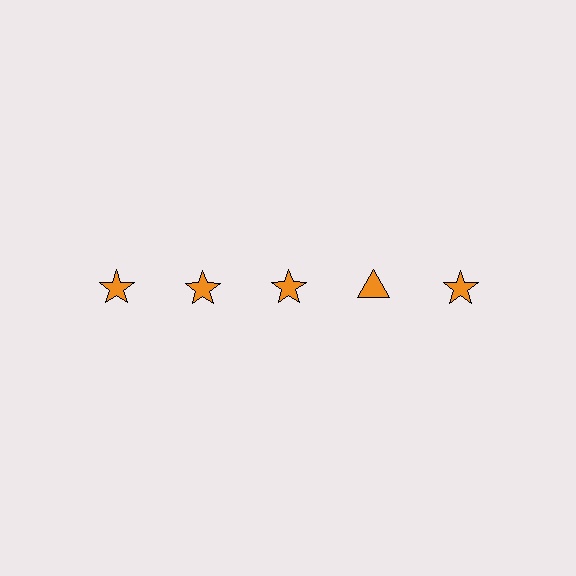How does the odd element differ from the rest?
It has a different shape: triangle instead of star.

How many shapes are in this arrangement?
There are 5 shapes arranged in a grid pattern.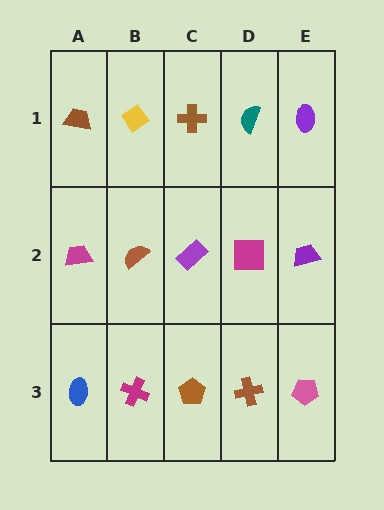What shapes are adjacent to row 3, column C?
A purple rectangle (row 2, column C), a magenta cross (row 3, column B), a brown cross (row 3, column D).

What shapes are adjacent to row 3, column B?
A brown semicircle (row 2, column B), a blue ellipse (row 3, column A), a brown pentagon (row 3, column C).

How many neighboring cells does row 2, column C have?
4.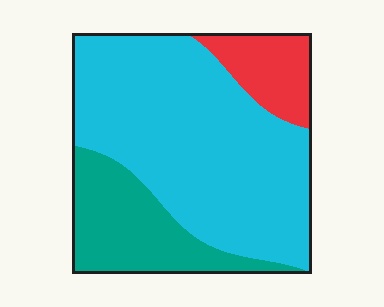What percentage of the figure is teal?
Teal takes up about one quarter (1/4) of the figure.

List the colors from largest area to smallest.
From largest to smallest: cyan, teal, red.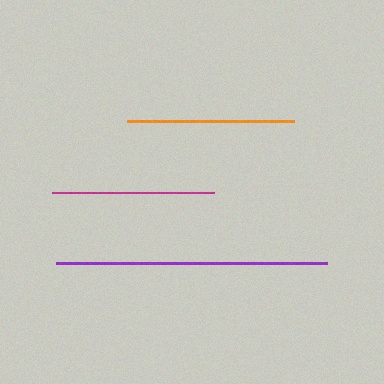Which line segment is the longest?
The purple line is the longest at approximately 271 pixels.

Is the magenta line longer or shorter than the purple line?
The purple line is longer than the magenta line.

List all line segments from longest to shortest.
From longest to shortest: purple, orange, magenta.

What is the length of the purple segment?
The purple segment is approximately 271 pixels long.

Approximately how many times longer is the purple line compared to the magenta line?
The purple line is approximately 1.7 times the length of the magenta line.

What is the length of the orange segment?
The orange segment is approximately 166 pixels long.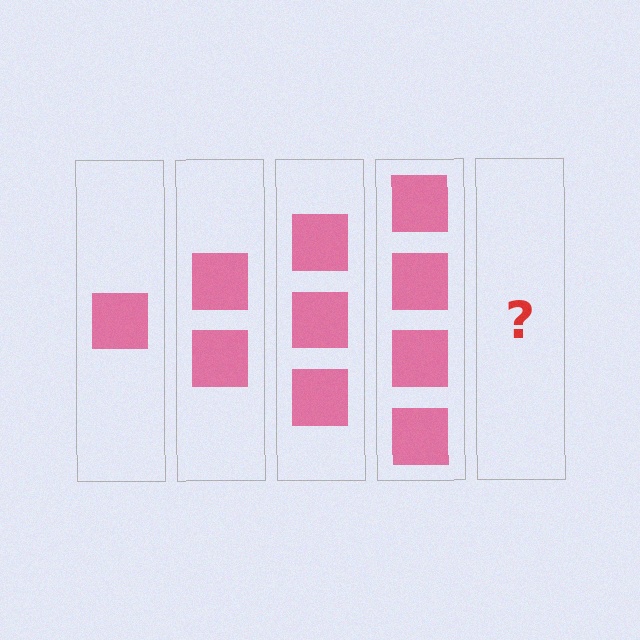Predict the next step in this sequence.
The next step is 5 squares.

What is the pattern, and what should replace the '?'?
The pattern is that each step adds one more square. The '?' should be 5 squares.